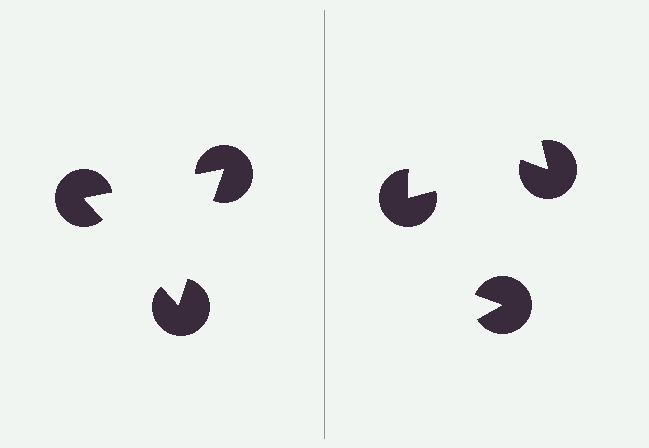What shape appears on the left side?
An illusory triangle.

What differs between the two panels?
The pac-man discs are positioned identically on both sides; only the wedge orientations differ. On the left they align to a triangle; on the right they are misaligned.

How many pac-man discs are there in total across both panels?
6 — 3 on each side.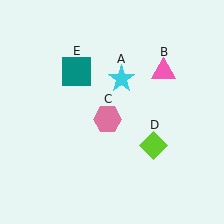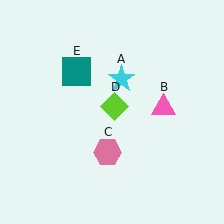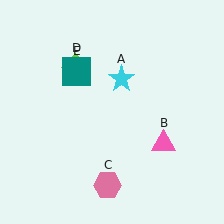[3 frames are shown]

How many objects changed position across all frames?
3 objects changed position: pink triangle (object B), pink hexagon (object C), lime diamond (object D).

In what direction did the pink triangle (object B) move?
The pink triangle (object B) moved down.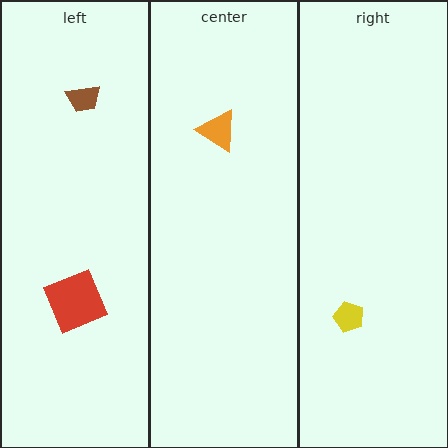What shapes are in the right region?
The yellow pentagon.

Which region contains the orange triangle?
The center region.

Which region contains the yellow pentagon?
The right region.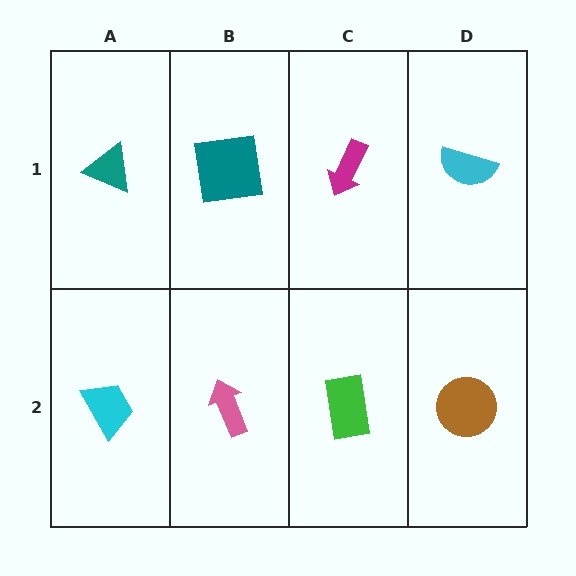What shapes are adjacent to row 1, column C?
A green rectangle (row 2, column C), a teal square (row 1, column B), a cyan semicircle (row 1, column D).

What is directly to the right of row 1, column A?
A teal square.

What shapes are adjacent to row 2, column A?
A teal triangle (row 1, column A), a pink arrow (row 2, column B).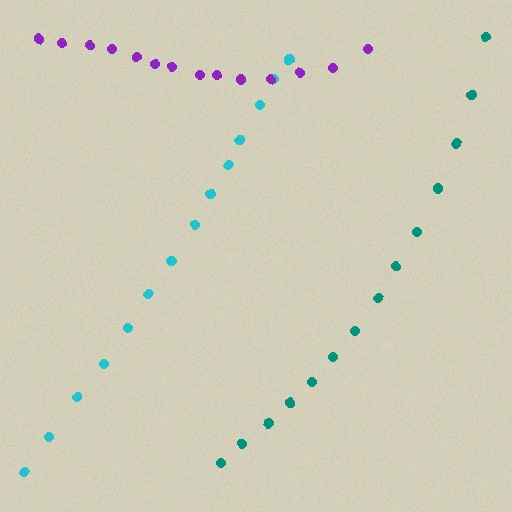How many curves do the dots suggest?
There are 3 distinct paths.